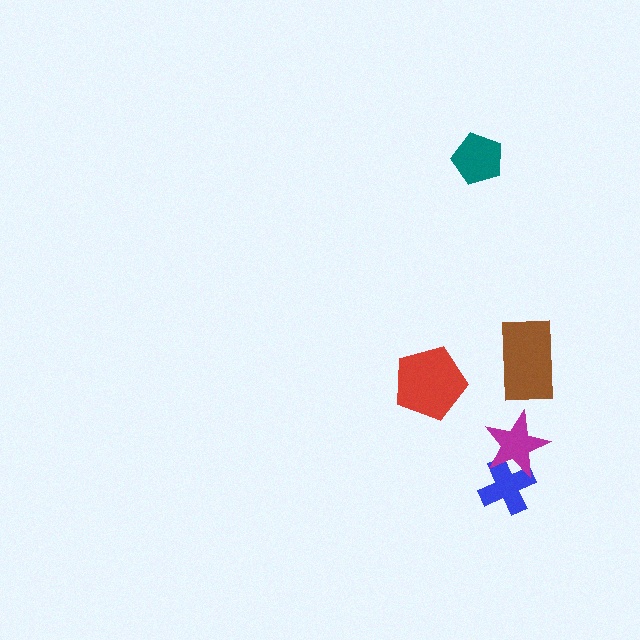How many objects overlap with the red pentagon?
0 objects overlap with the red pentagon.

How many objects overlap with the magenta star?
1 object overlaps with the magenta star.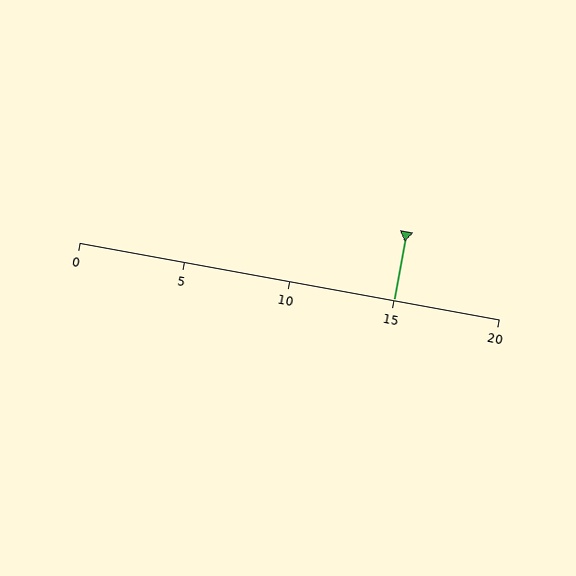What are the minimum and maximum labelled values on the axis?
The axis runs from 0 to 20.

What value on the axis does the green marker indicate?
The marker indicates approximately 15.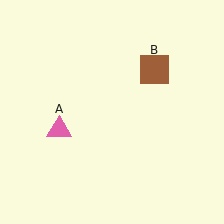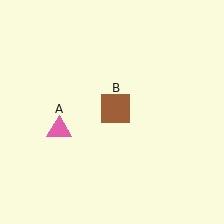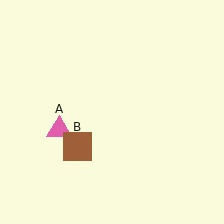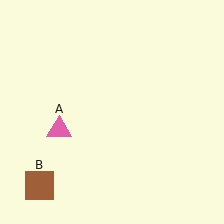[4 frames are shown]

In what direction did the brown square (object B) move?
The brown square (object B) moved down and to the left.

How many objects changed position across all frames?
1 object changed position: brown square (object B).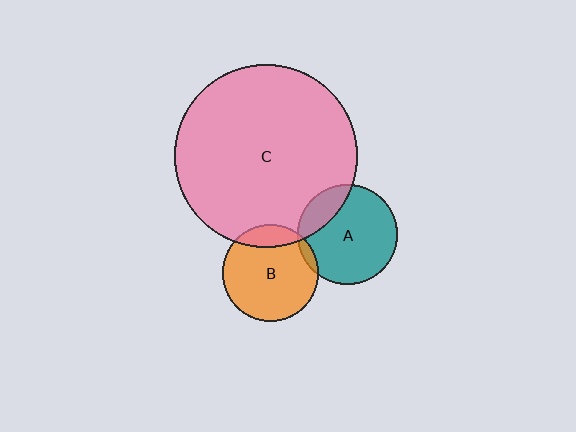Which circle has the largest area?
Circle C (pink).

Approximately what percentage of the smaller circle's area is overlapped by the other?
Approximately 5%.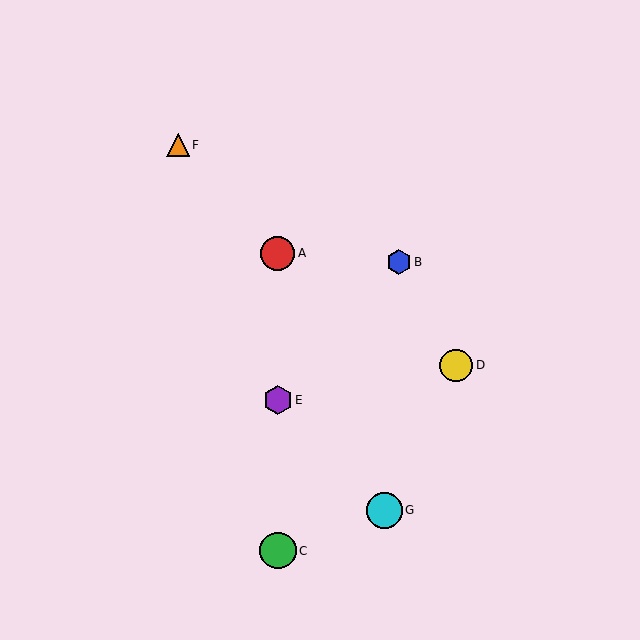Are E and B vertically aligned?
No, E is at x≈278 and B is at x≈399.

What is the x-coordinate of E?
Object E is at x≈278.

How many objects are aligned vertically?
3 objects (A, C, E) are aligned vertically.